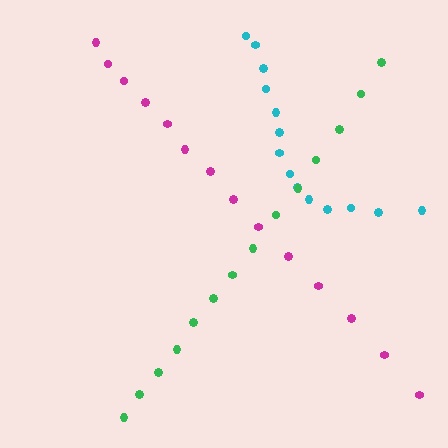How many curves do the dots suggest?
There are 3 distinct paths.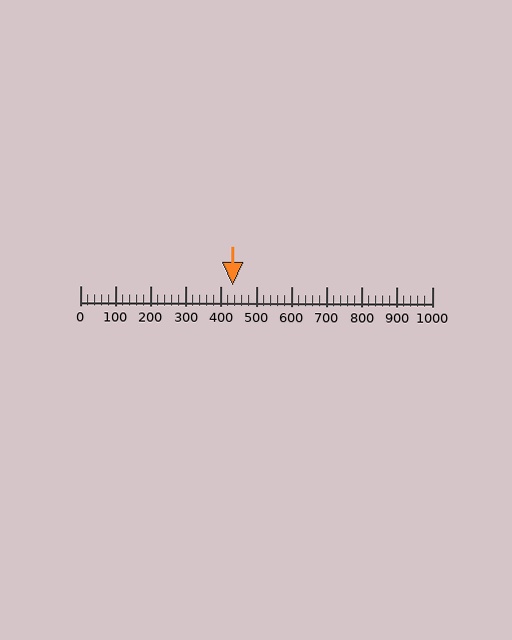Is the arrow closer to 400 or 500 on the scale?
The arrow is closer to 400.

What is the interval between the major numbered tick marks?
The major tick marks are spaced 100 units apart.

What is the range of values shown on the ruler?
The ruler shows values from 0 to 1000.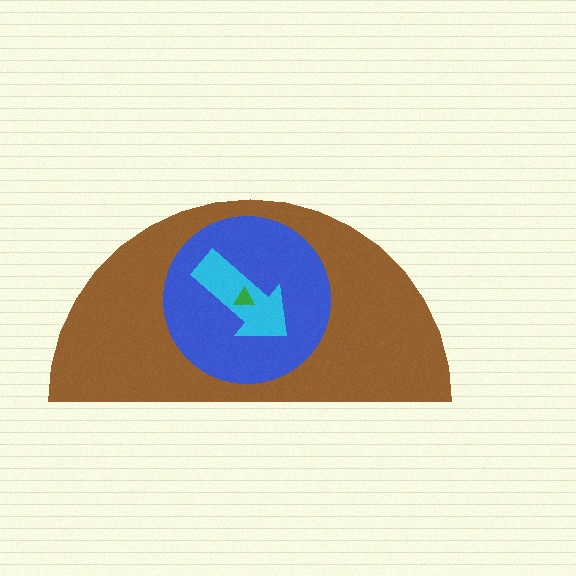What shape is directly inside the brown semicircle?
The blue circle.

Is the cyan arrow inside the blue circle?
Yes.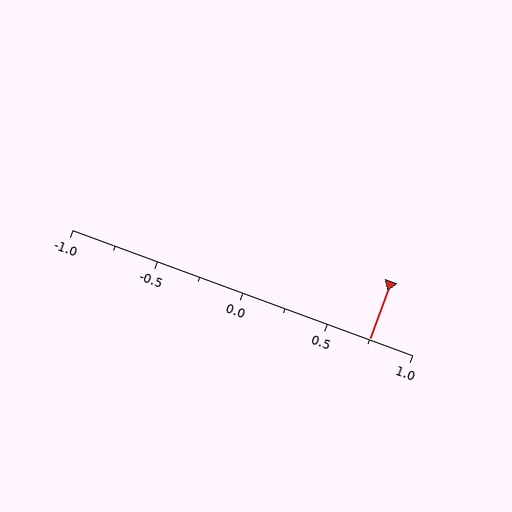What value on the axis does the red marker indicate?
The marker indicates approximately 0.75.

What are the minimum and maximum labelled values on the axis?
The axis runs from -1.0 to 1.0.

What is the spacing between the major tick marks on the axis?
The major ticks are spaced 0.5 apart.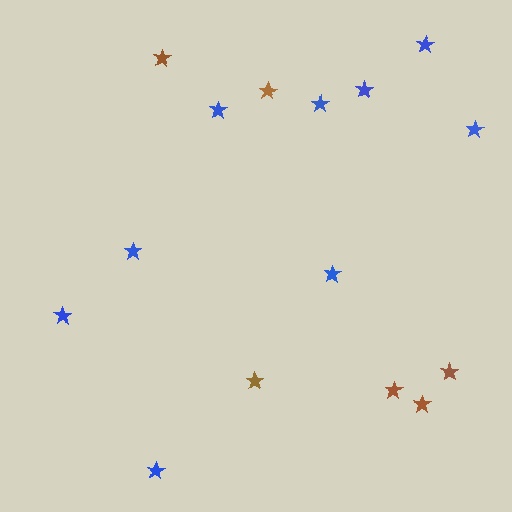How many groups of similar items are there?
There are 2 groups: one group of blue stars (9) and one group of brown stars (6).